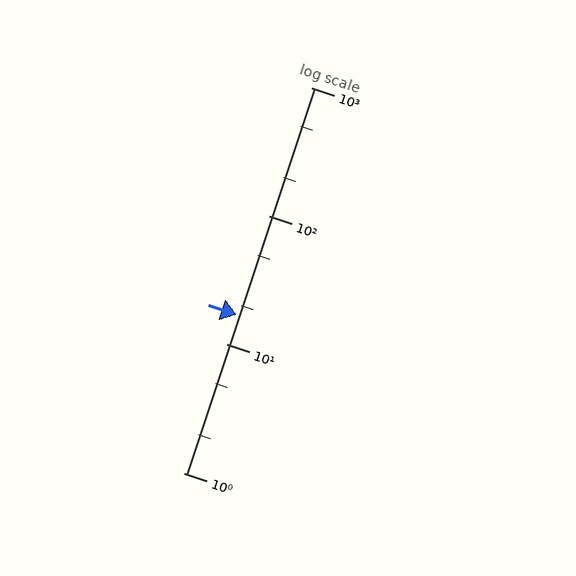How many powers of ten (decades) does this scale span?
The scale spans 3 decades, from 1 to 1000.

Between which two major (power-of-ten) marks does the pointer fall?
The pointer is between 10 and 100.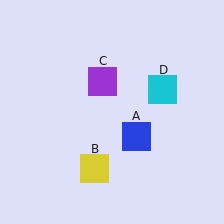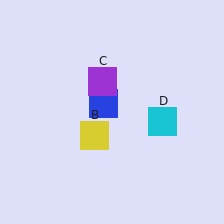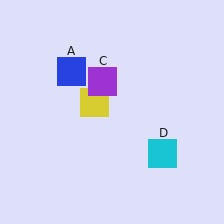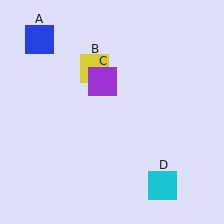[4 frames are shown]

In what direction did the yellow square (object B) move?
The yellow square (object B) moved up.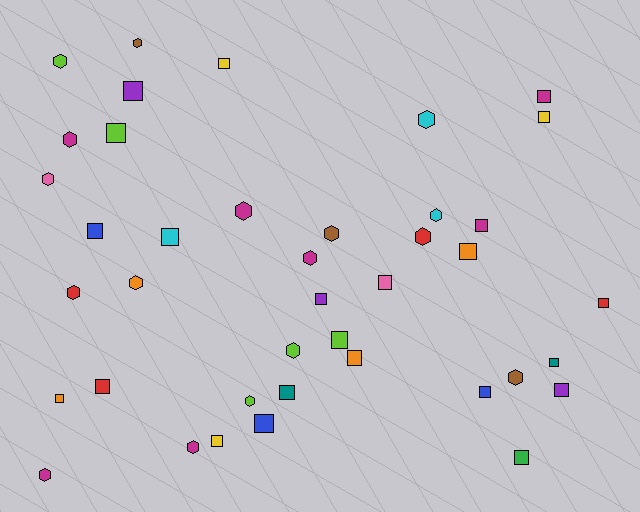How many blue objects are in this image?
There are 3 blue objects.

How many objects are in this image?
There are 40 objects.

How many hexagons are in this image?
There are 17 hexagons.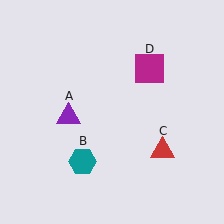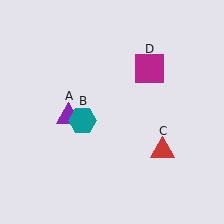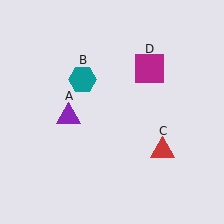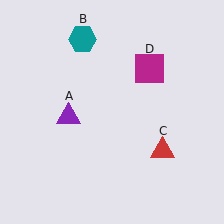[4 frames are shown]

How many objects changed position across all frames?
1 object changed position: teal hexagon (object B).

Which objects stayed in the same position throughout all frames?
Purple triangle (object A) and red triangle (object C) and magenta square (object D) remained stationary.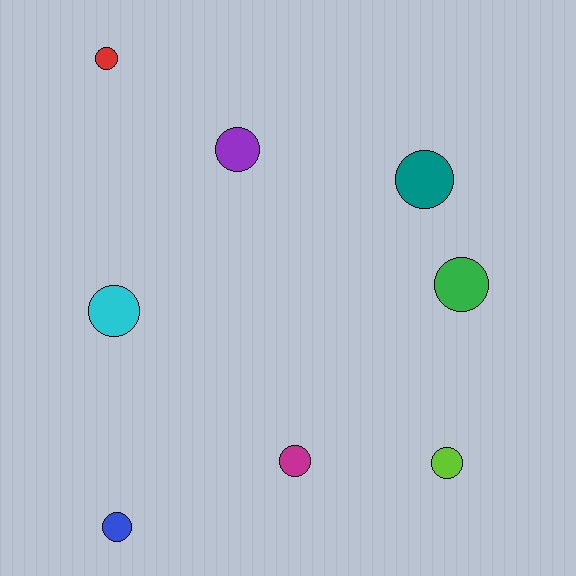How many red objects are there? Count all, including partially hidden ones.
There is 1 red object.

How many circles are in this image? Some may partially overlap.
There are 8 circles.